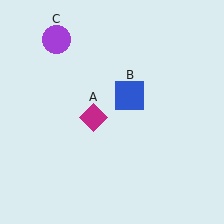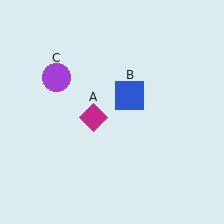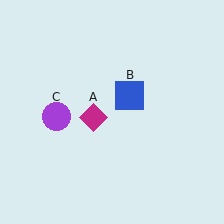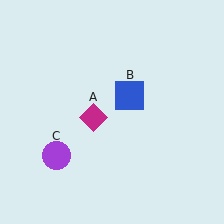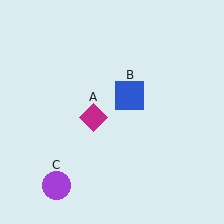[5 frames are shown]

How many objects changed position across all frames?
1 object changed position: purple circle (object C).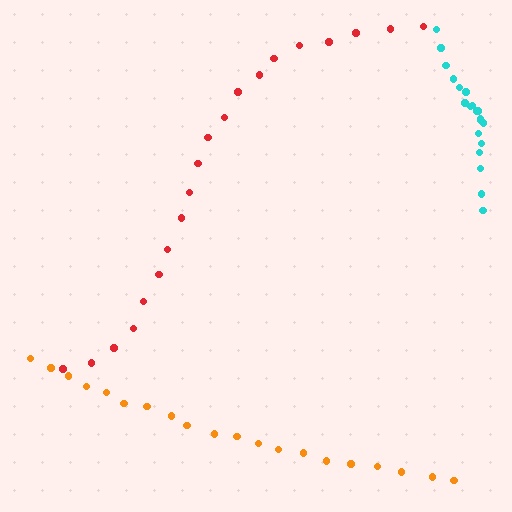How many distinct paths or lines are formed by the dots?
There are 3 distinct paths.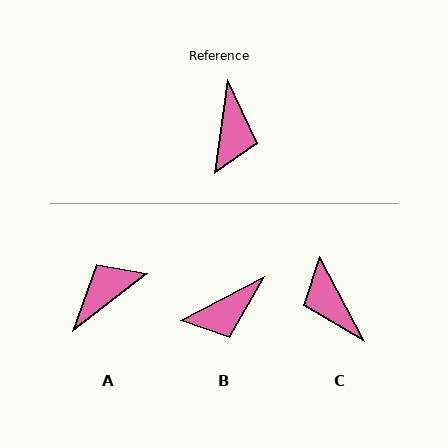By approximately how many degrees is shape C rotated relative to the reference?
Approximately 144 degrees clockwise.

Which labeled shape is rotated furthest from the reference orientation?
C, about 144 degrees away.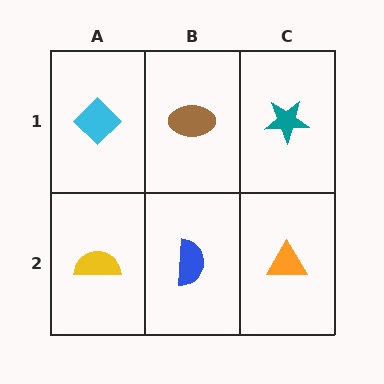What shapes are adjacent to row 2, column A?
A cyan diamond (row 1, column A), a blue semicircle (row 2, column B).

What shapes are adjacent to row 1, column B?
A blue semicircle (row 2, column B), a cyan diamond (row 1, column A), a teal star (row 1, column C).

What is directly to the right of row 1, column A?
A brown ellipse.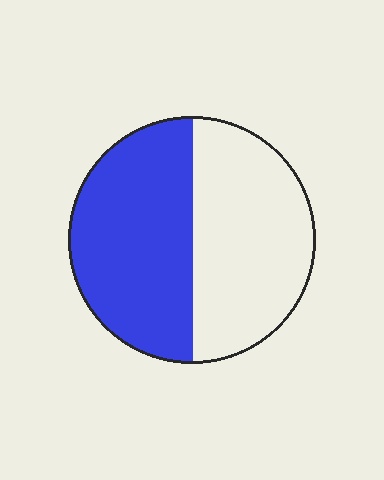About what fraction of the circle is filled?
About one half (1/2).